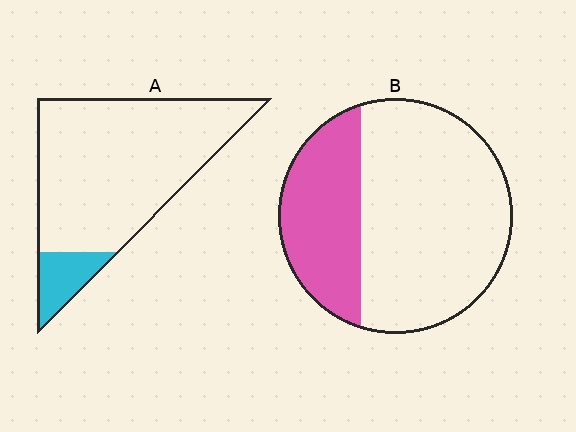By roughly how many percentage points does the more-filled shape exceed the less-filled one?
By roughly 20 percentage points (B over A).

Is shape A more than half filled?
No.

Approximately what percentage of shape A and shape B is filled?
A is approximately 10% and B is approximately 30%.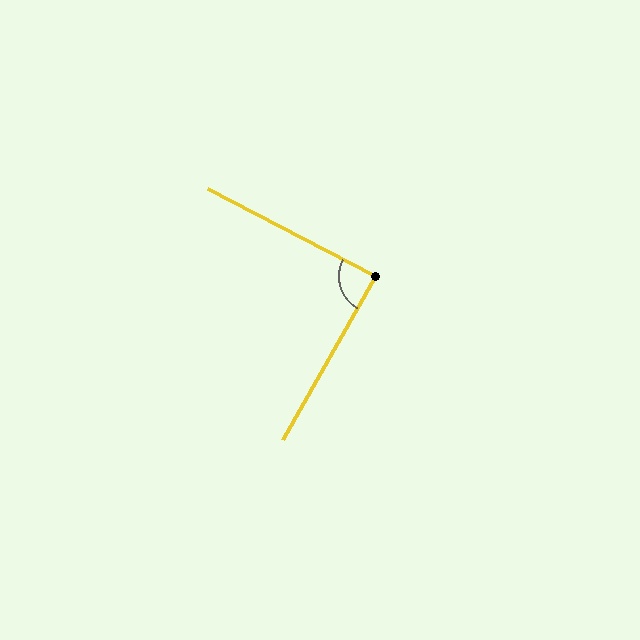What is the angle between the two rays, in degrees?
Approximately 88 degrees.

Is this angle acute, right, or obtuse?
It is approximately a right angle.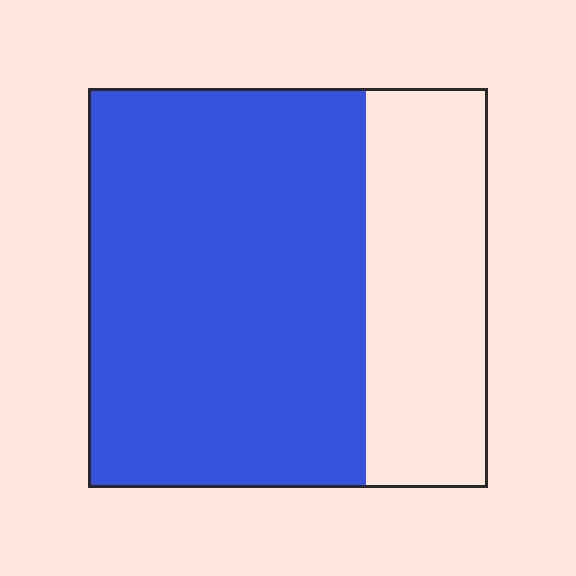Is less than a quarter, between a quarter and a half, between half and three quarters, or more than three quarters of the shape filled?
Between half and three quarters.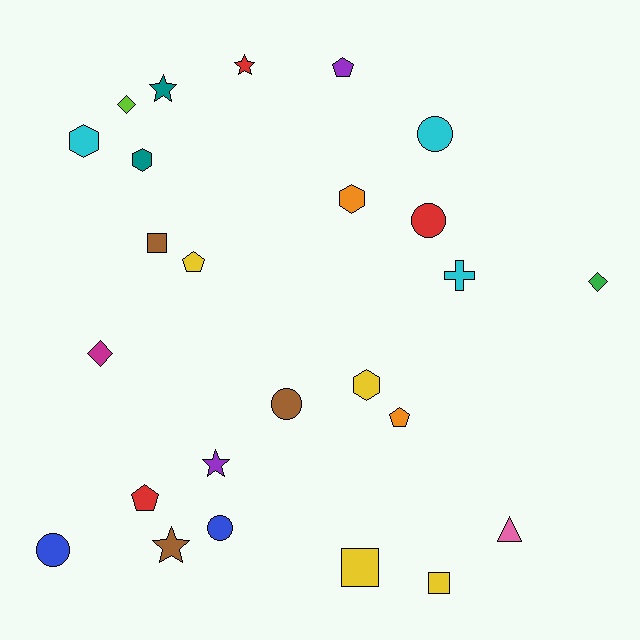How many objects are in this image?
There are 25 objects.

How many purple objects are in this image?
There are 2 purple objects.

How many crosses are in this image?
There is 1 cross.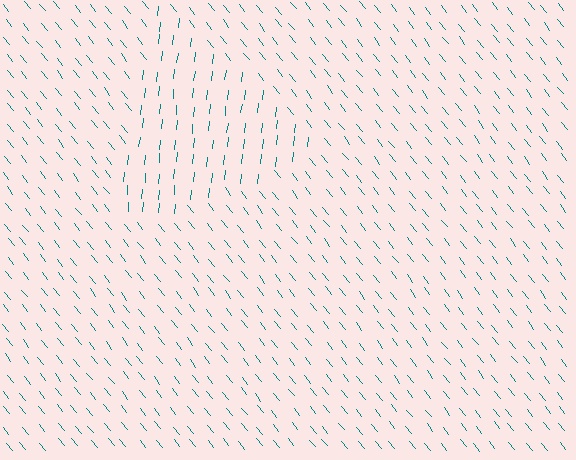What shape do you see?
I see a triangle.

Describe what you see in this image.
The image is filled with small teal line segments. A triangle region in the image has lines oriented differently from the surrounding lines, creating a visible texture boundary.